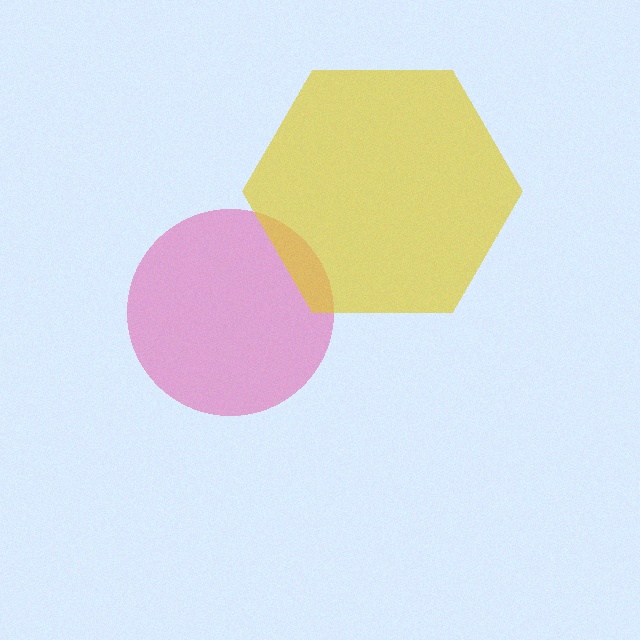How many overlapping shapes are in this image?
There are 2 overlapping shapes in the image.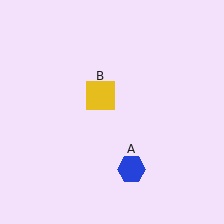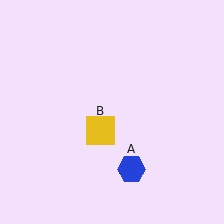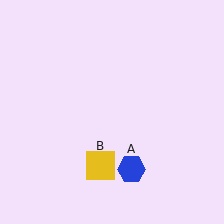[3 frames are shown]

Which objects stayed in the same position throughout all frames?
Blue hexagon (object A) remained stationary.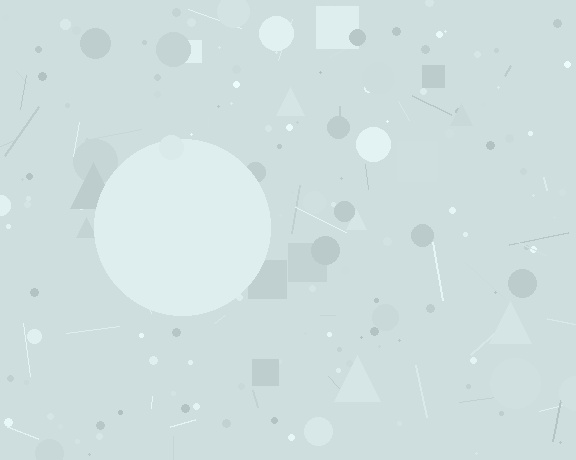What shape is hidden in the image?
A circle is hidden in the image.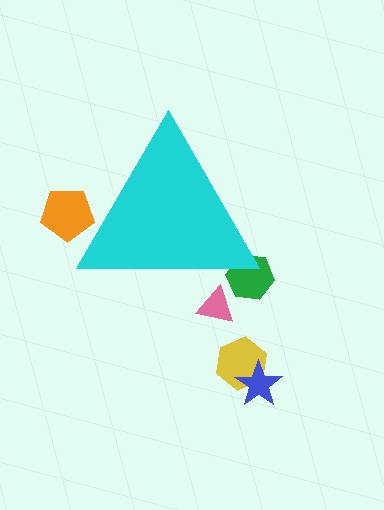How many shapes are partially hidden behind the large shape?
3 shapes are partially hidden.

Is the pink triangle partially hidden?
Yes, the pink triangle is partially hidden behind the cyan triangle.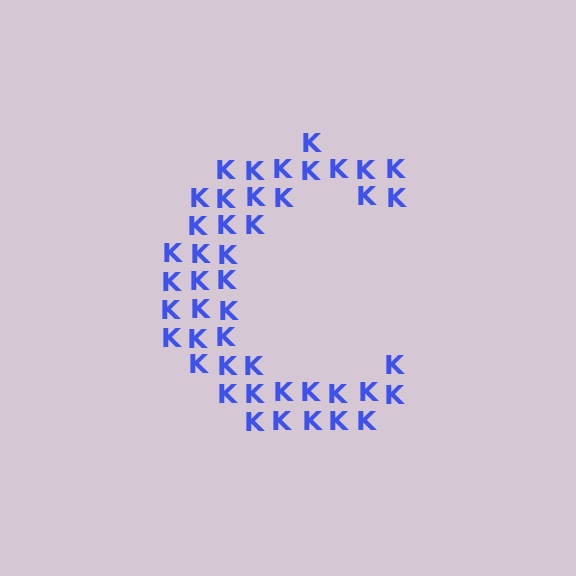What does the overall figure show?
The overall figure shows the letter C.